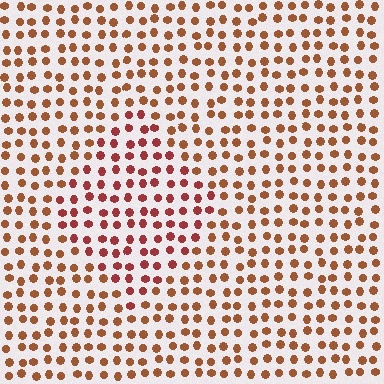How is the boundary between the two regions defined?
The boundary is defined purely by a slight shift in hue (about 26 degrees). Spacing, size, and orientation are identical on both sides.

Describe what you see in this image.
The image is filled with small brown elements in a uniform arrangement. A diamond-shaped region is visible where the elements are tinted to a slightly different hue, forming a subtle color boundary.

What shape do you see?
I see a diamond.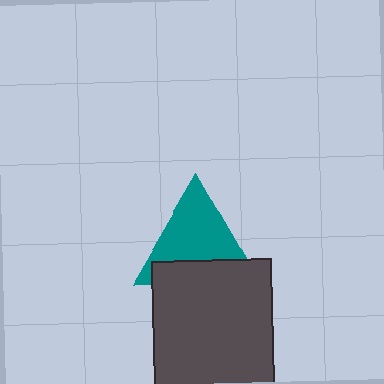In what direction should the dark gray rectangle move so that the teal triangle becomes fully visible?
The dark gray rectangle should move down. That is the shortest direction to clear the overlap and leave the teal triangle fully visible.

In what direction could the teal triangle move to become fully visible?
The teal triangle could move up. That would shift it out from behind the dark gray rectangle entirely.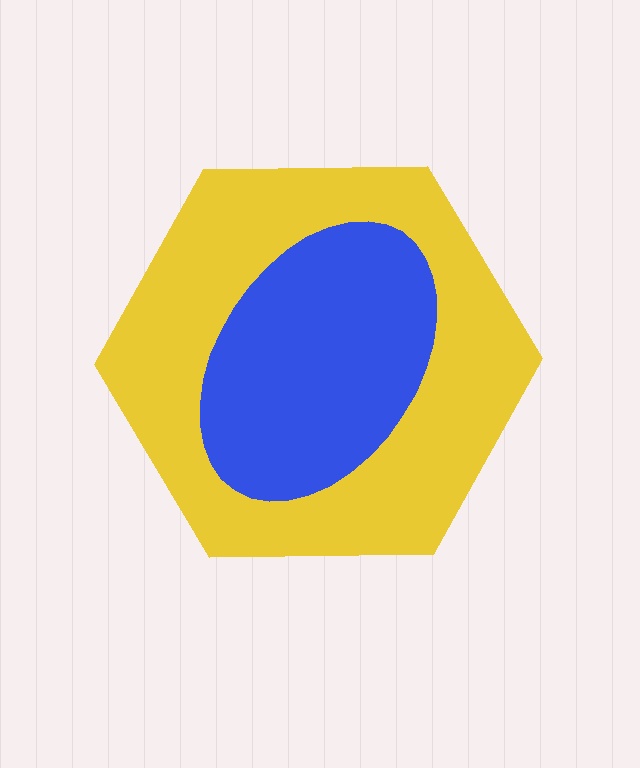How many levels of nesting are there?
2.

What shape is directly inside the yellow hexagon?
The blue ellipse.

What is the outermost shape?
The yellow hexagon.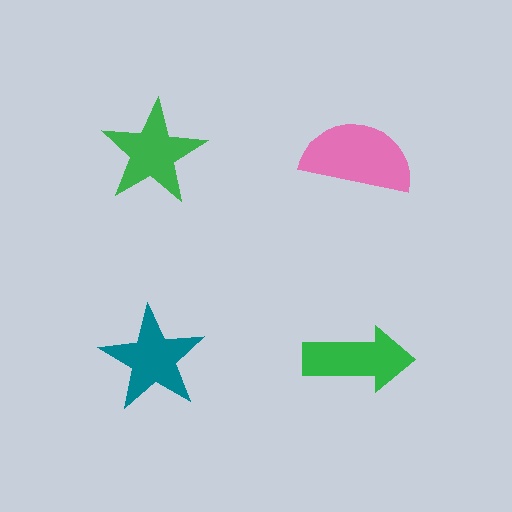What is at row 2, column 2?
A green arrow.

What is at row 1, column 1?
A green star.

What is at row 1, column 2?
A pink semicircle.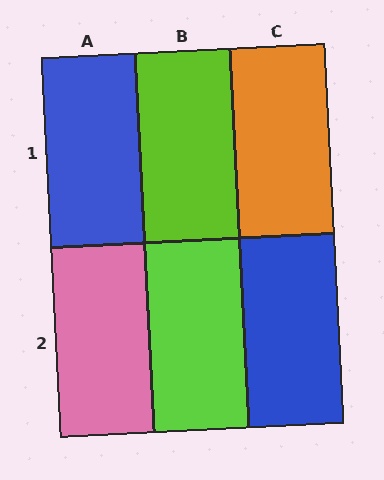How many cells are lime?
2 cells are lime.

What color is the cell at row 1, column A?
Blue.